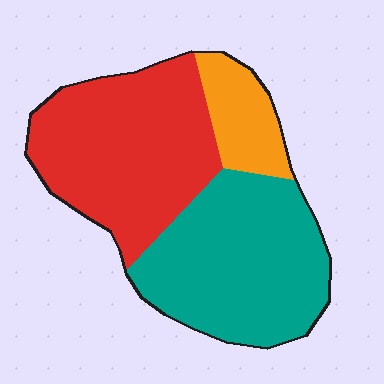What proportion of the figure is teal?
Teal takes up about two fifths (2/5) of the figure.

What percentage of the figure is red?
Red covers roughly 45% of the figure.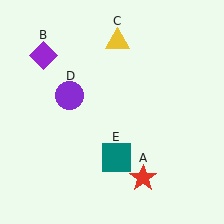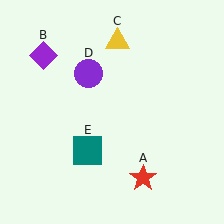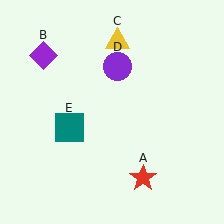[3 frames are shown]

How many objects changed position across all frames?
2 objects changed position: purple circle (object D), teal square (object E).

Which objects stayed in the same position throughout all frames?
Red star (object A) and purple diamond (object B) and yellow triangle (object C) remained stationary.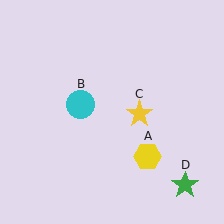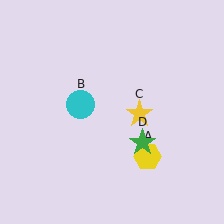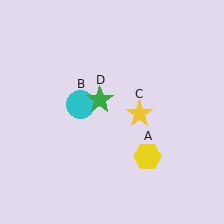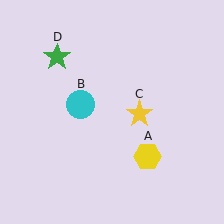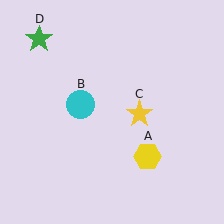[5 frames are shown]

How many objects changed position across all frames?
1 object changed position: green star (object D).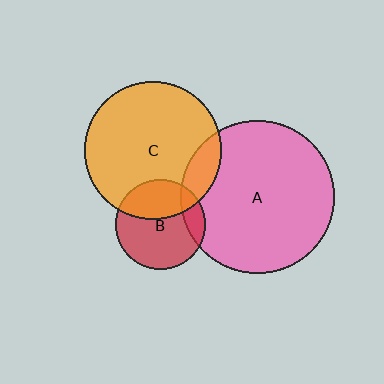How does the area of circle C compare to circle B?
Approximately 2.3 times.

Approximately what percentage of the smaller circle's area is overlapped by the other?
Approximately 15%.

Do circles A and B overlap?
Yes.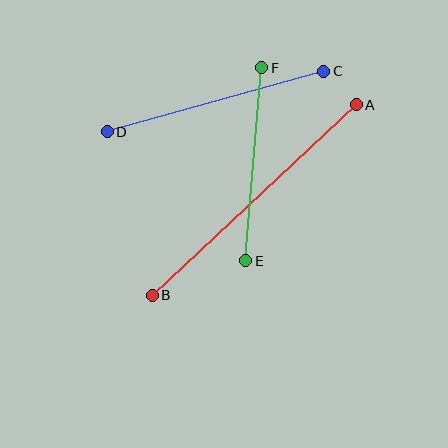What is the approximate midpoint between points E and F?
The midpoint is at approximately (254, 164) pixels.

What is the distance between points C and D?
The distance is approximately 225 pixels.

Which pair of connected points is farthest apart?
Points A and B are farthest apart.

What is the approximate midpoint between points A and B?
The midpoint is at approximately (254, 200) pixels.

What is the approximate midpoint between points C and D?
The midpoint is at approximately (215, 101) pixels.